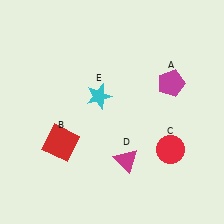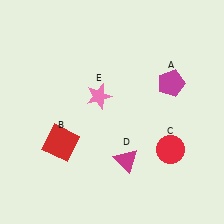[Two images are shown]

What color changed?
The star (E) changed from cyan in Image 1 to pink in Image 2.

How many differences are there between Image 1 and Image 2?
There is 1 difference between the two images.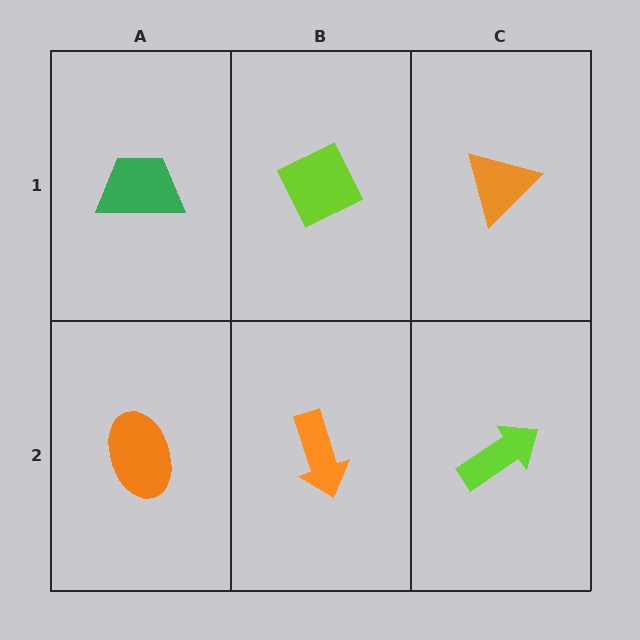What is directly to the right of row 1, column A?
A lime diamond.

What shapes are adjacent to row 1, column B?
An orange arrow (row 2, column B), a green trapezoid (row 1, column A), an orange triangle (row 1, column C).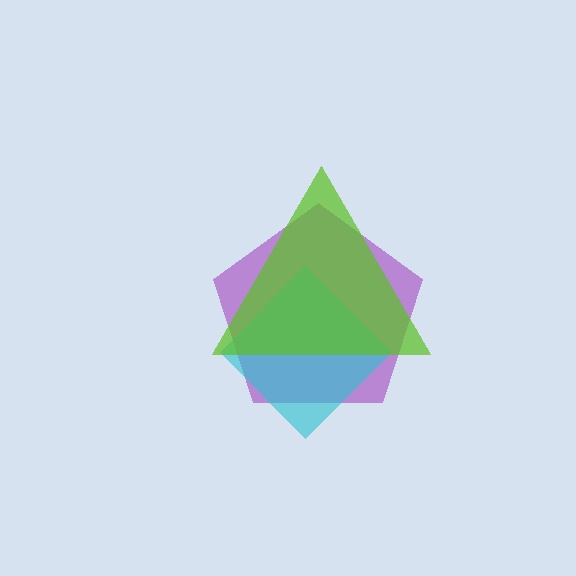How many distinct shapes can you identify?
There are 3 distinct shapes: a purple pentagon, a cyan diamond, a lime triangle.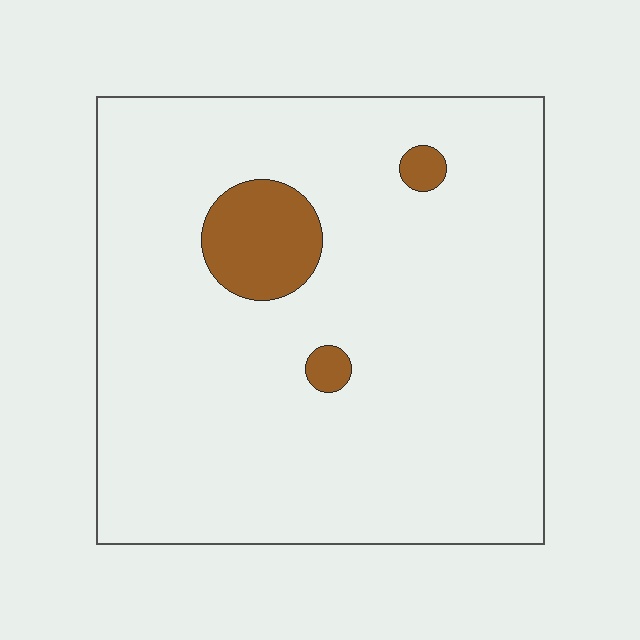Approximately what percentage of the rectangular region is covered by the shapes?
Approximately 10%.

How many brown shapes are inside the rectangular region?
3.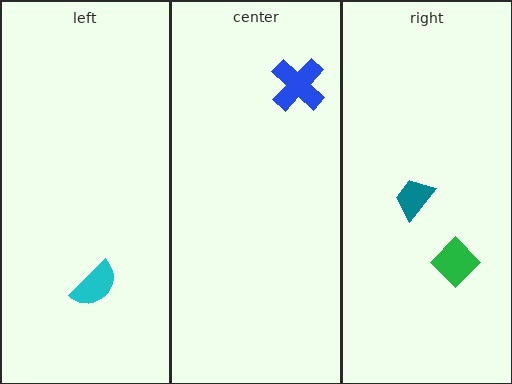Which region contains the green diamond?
The right region.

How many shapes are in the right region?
2.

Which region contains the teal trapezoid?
The right region.